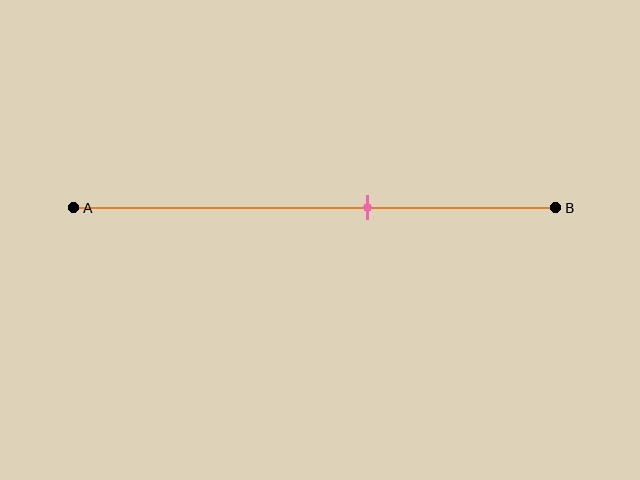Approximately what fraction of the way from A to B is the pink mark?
The pink mark is approximately 60% of the way from A to B.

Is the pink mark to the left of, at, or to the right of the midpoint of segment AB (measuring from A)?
The pink mark is to the right of the midpoint of segment AB.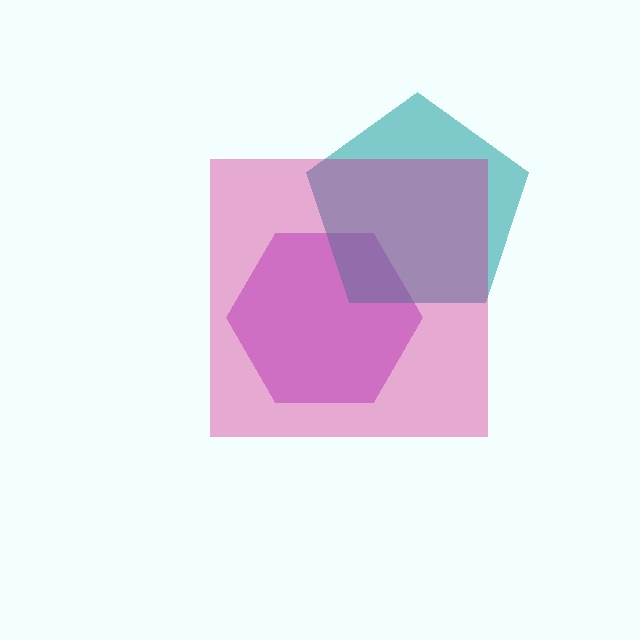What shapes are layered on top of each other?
The layered shapes are: a purple hexagon, a teal pentagon, a magenta square.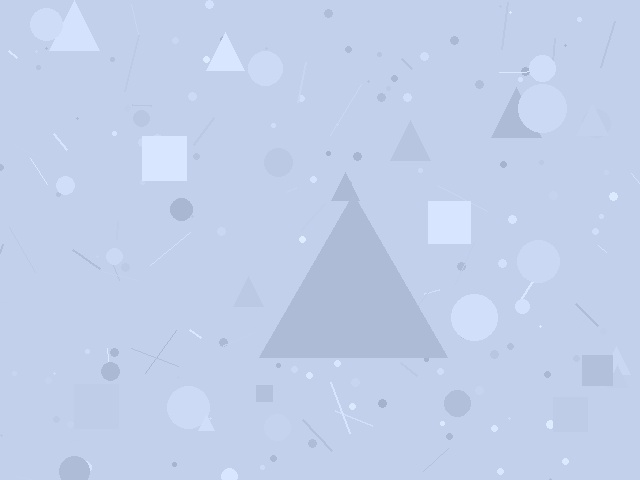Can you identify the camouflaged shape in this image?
The camouflaged shape is a triangle.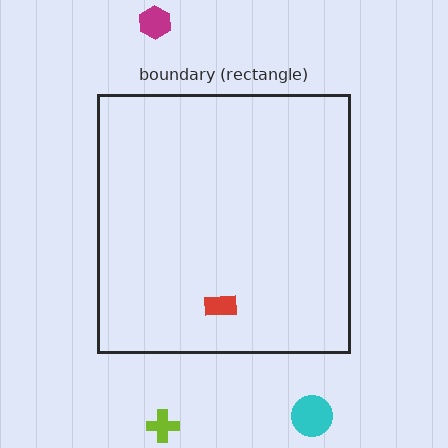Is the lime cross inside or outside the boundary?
Outside.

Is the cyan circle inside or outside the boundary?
Outside.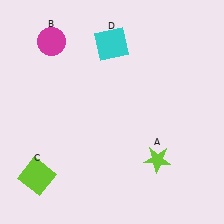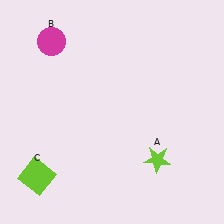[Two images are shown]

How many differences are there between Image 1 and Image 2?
There is 1 difference between the two images.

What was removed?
The cyan square (D) was removed in Image 2.